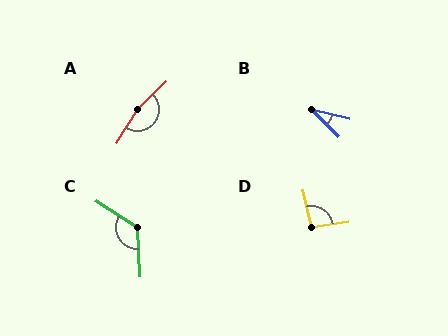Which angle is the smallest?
B, at approximately 31 degrees.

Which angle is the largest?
A, at approximately 166 degrees.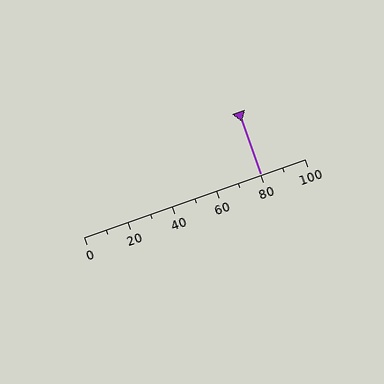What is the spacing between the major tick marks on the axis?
The major ticks are spaced 20 apart.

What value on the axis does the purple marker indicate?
The marker indicates approximately 80.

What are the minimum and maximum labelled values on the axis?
The axis runs from 0 to 100.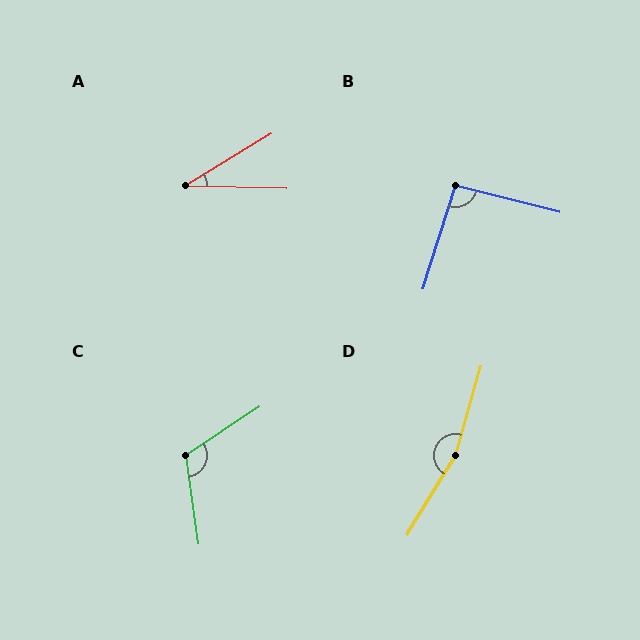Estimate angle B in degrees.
Approximately 94 degrees.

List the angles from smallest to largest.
A (33°), B (94°), C (116°), D (164°).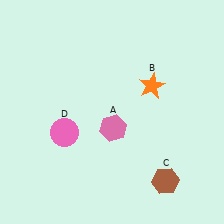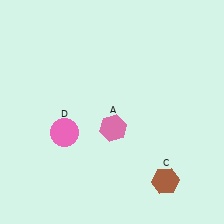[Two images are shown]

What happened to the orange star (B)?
The orange star (B) was removed in Image 2. It was in the top-right area of Image 1.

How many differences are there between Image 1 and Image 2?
There is 1 difference between the two images.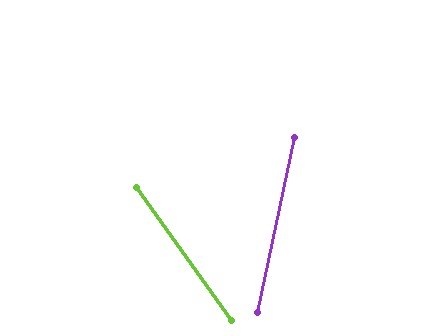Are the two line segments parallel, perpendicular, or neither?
Neither parallel nor perpendicular — they differ by about 47°.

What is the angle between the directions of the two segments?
Approximately 47 degrees.